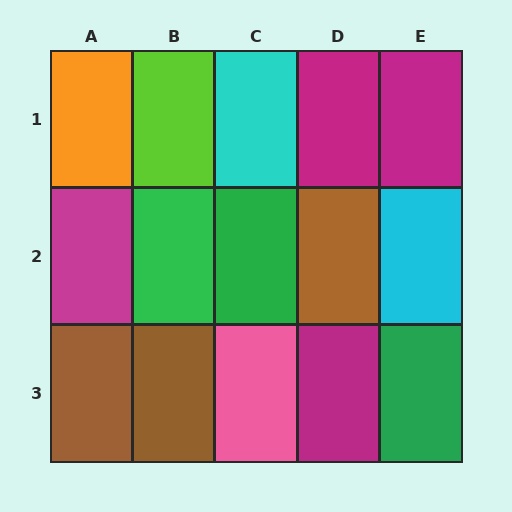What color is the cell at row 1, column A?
Orange.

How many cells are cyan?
2 cells are cyan.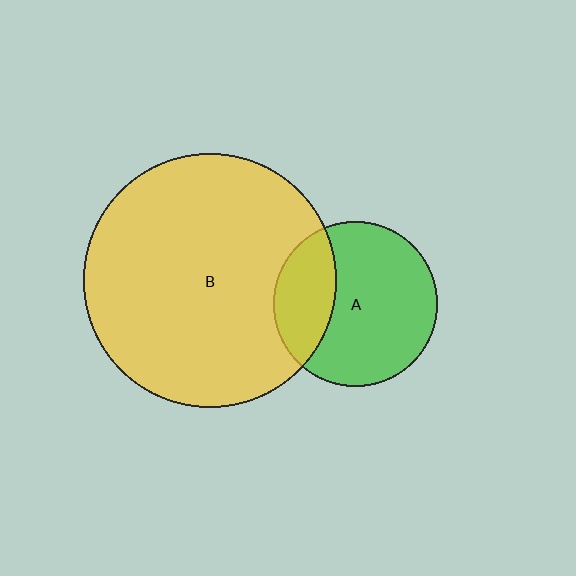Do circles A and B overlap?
Yes.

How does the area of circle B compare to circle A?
Approximately 2.4 times.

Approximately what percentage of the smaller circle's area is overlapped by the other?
Approximately 30%.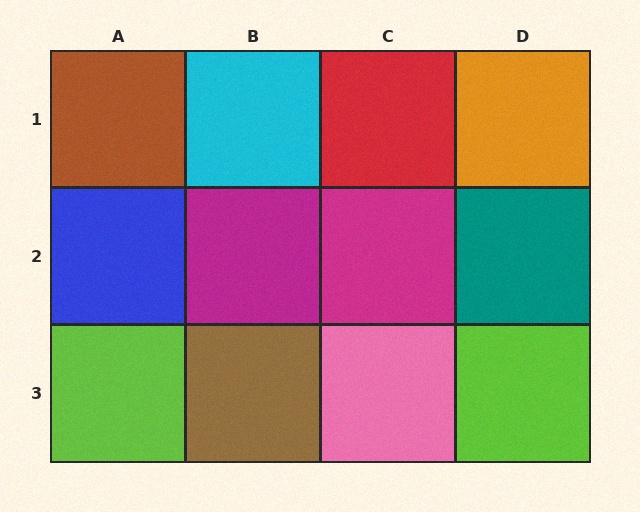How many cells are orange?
1 cell is orange.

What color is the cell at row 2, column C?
Magenta.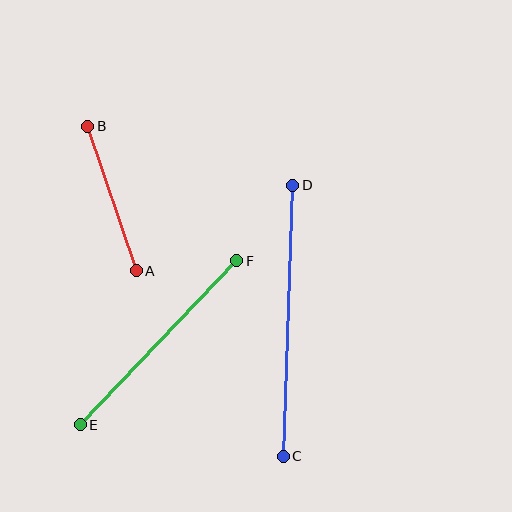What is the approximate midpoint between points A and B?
The midpoint is at approximately (112, 199) pixels.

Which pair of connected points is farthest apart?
Points C and D are farthest apart.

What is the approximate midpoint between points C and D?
The midpoint is at approximately (288, 321) pixels.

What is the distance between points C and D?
The distance is approximately 271 pixels.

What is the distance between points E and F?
The distance is approximately 227 pixels.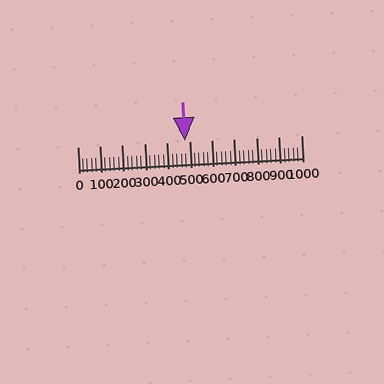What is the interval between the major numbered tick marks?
The major tick marks are spaced 100 units apart.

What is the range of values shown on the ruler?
The ruler shows values from 0 to 1000.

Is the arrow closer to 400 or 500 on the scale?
The arrow is closer to 500.